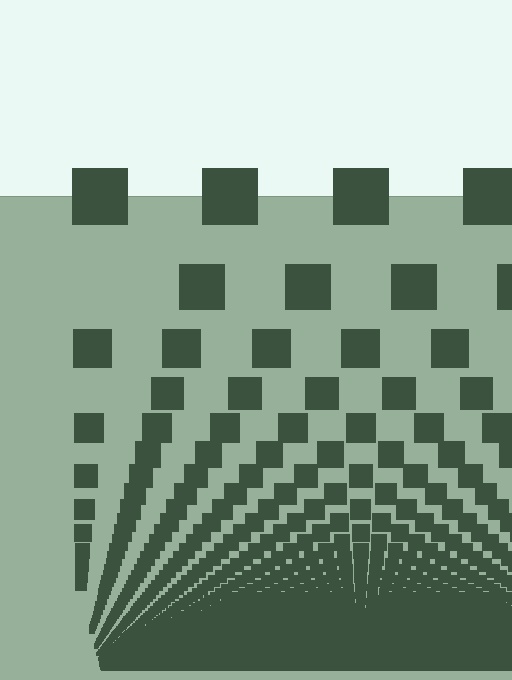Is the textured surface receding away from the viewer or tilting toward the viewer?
The surface appears to tilt toward the viewer. Texture elements get larger and sparser toward the top.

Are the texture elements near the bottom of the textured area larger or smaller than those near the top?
Smaller. The gradient is inverted — elements near the bottom are smaller and denser.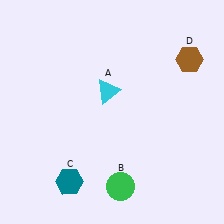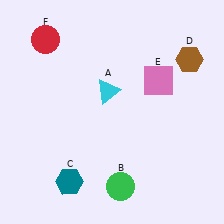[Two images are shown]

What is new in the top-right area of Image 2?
A pink square (E) was added in the top-right area of Image 2.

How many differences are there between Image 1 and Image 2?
There are 2 differences between the two images.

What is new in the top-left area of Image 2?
A red circle (F) was added in the top-left area of Image 2.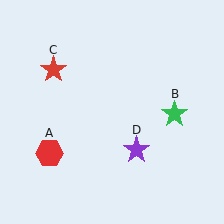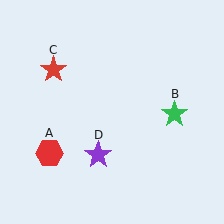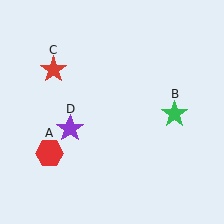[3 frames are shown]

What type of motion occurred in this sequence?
The purple star (object D) rotated clockwise around the center of the scene.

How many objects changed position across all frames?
1 object changed position: purple star (object D).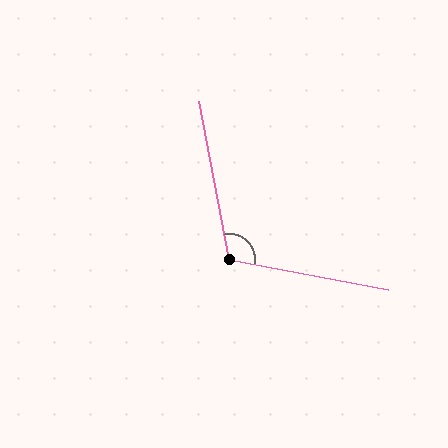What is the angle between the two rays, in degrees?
Approximately 112 degrees.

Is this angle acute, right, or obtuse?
It is obtuse.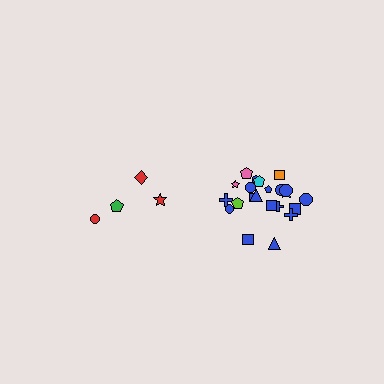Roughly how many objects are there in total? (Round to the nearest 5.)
Roughly 25 objects in total.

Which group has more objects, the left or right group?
The right group.